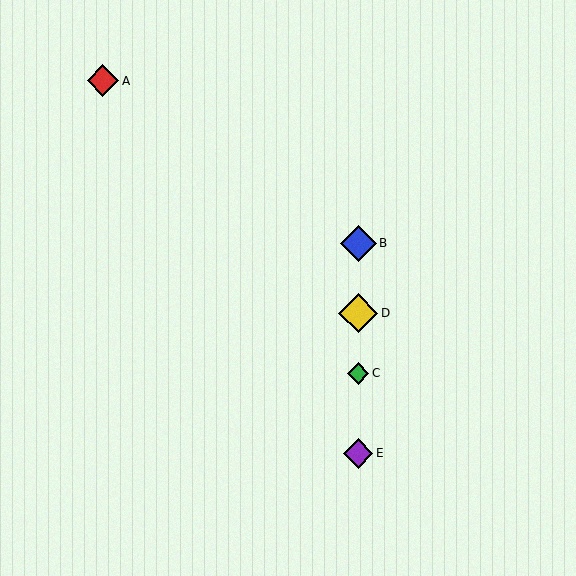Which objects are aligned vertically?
Objects B, C, D, E are aligned vertically.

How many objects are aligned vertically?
4 objects (B, C, D, E) are aligned vertically.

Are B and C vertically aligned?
Yes, both are at x≈358.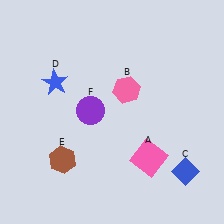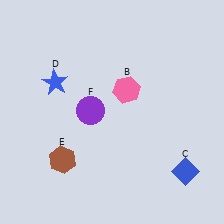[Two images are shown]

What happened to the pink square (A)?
The pink square (A) was removed in Image 2. It was in the bottom-right area of Image 1.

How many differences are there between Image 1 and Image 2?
There is 1 difference between the two images.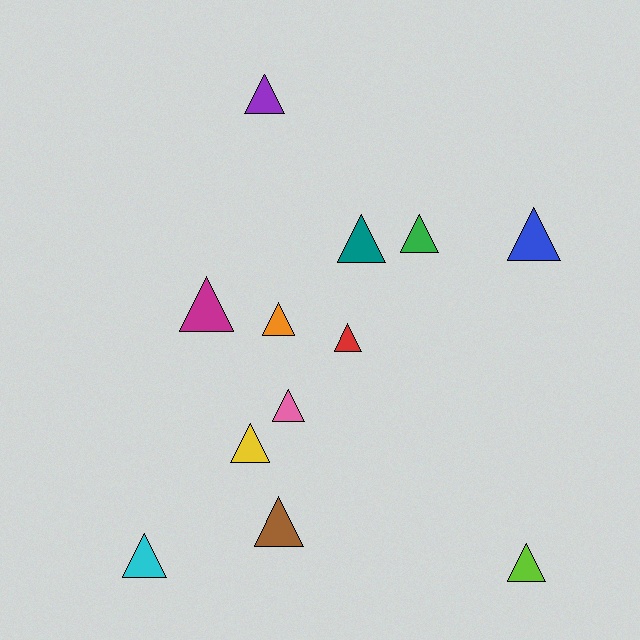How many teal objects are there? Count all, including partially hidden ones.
There is 1 teal object.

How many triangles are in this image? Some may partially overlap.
There are 12 triangles.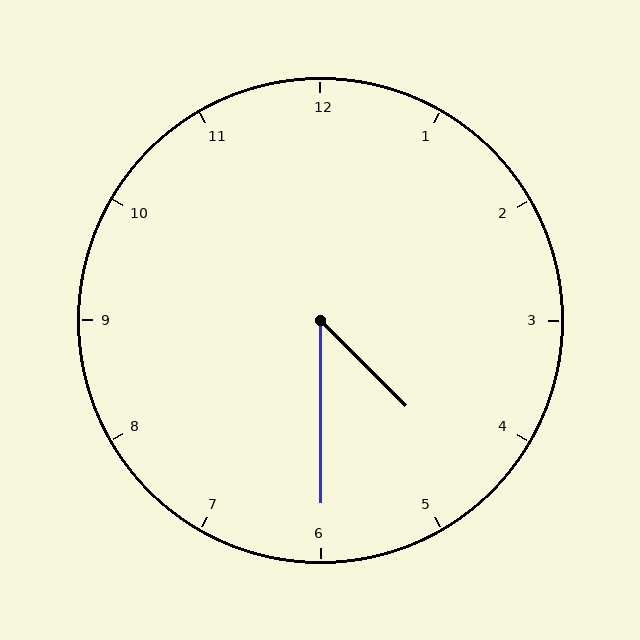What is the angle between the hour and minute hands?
Approximately 45 degrees.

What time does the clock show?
4:30.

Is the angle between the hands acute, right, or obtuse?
It is acute.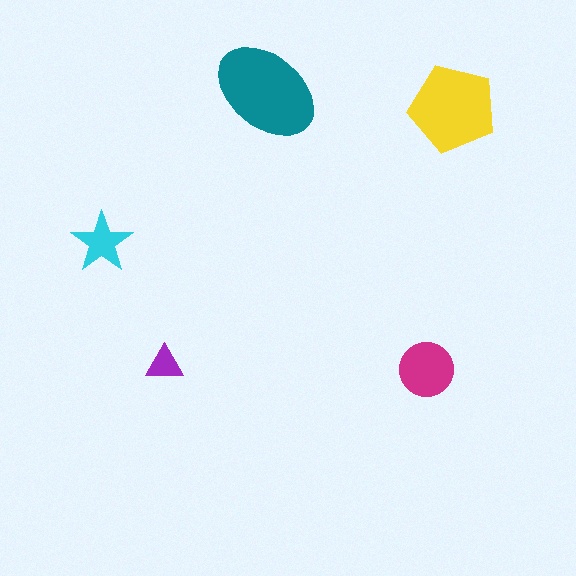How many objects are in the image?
There are 5 objects in the image.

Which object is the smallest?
The purple triangle.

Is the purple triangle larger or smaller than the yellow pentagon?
Smaller.